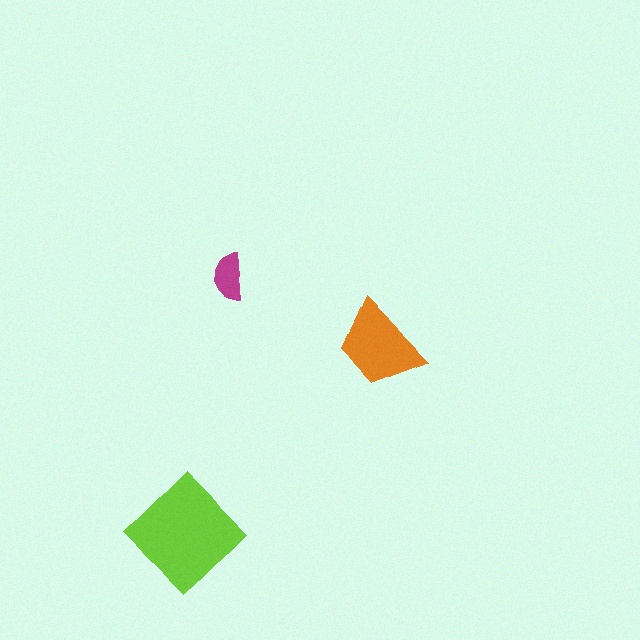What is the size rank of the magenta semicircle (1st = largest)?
3rd.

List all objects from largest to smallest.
The lime diamond, the orange trapezoid, the magenta semicircle.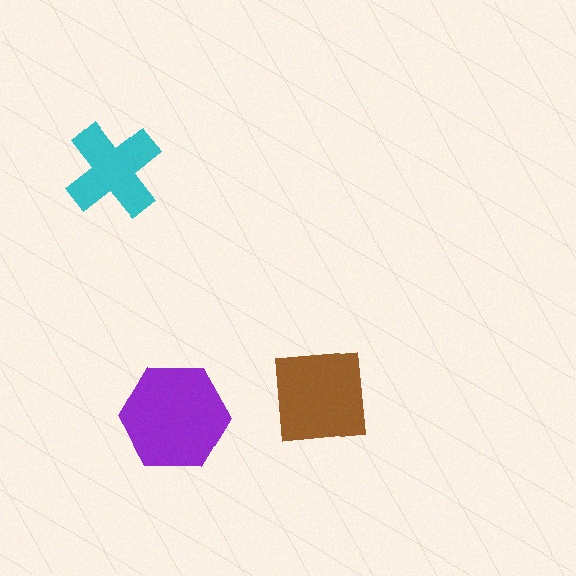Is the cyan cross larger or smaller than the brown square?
Smaller.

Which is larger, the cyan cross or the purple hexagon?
The purple hexagon.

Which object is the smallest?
The cyan cross.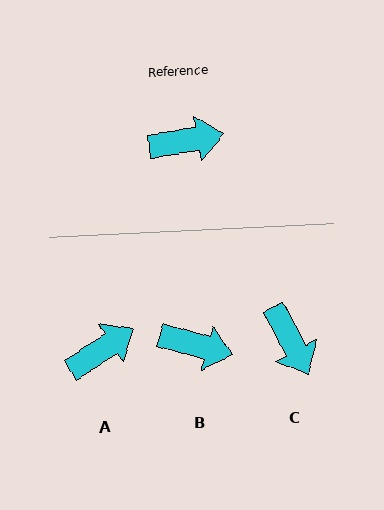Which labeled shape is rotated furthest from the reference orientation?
C, about 72 degrees away.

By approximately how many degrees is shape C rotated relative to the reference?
Approximately 72 degrees clockwise.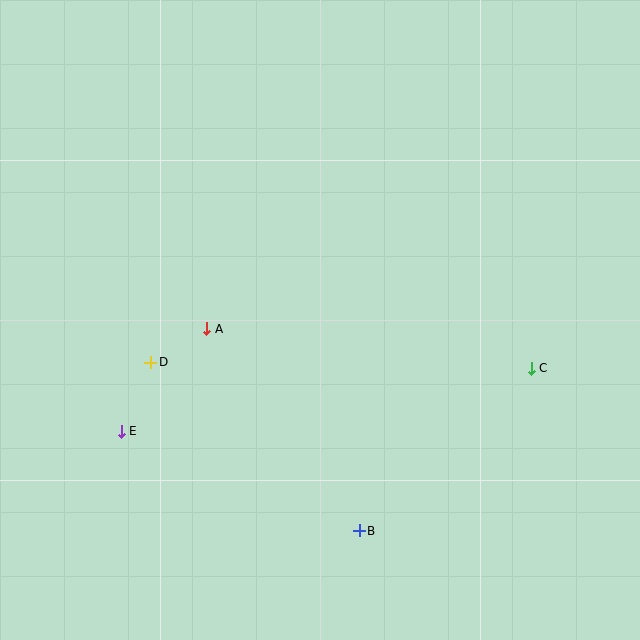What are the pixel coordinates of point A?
Point A is at (207, 329).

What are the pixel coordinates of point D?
Point D is at (151, 362).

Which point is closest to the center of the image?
Point A at (207, 329) is closest to the center.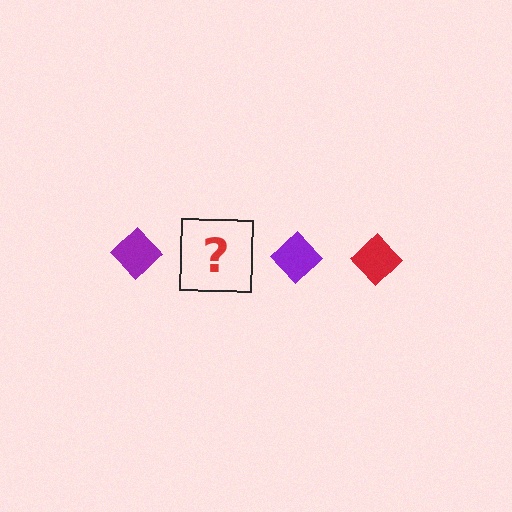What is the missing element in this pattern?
The missing element is a red diamond.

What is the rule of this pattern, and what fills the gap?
The rule is that the pattern cycles through purple, red diamonds. The gap should be filled with a red diamond.